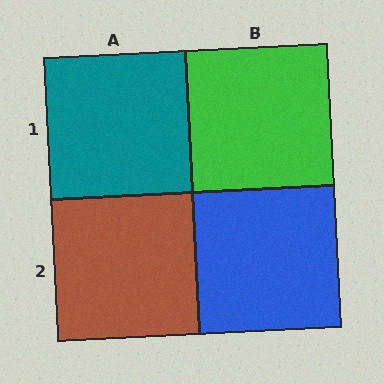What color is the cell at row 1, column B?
Green.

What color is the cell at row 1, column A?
Teal.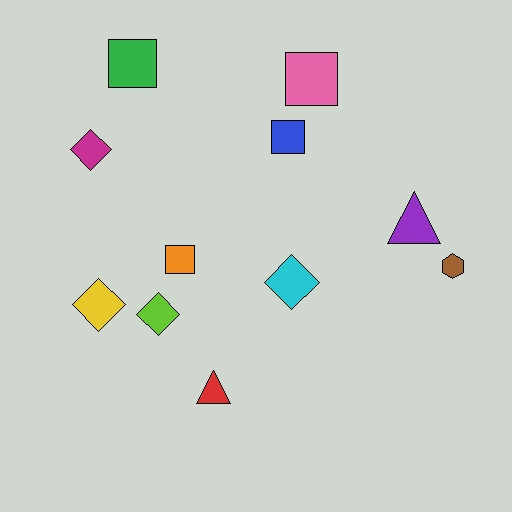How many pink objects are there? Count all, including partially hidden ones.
There is 1 pink object.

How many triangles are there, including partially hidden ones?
There are 2 triangles.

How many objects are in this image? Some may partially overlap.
There are 11 objects.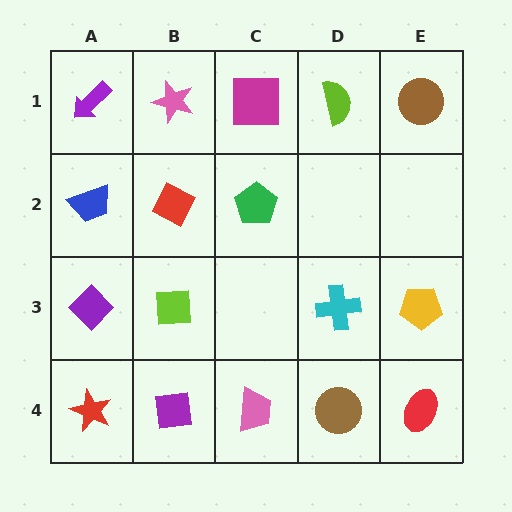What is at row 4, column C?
A pink trapezoid.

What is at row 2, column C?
A green pentagon.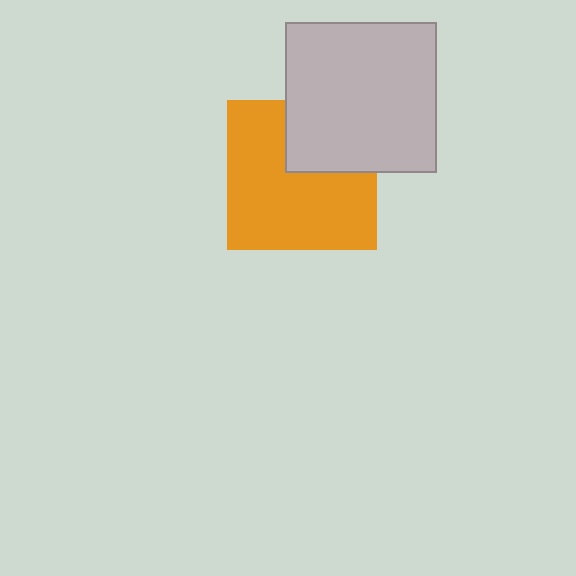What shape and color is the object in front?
The object in front is a light gray square.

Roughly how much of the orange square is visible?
Most of it is visible (roughly 70%).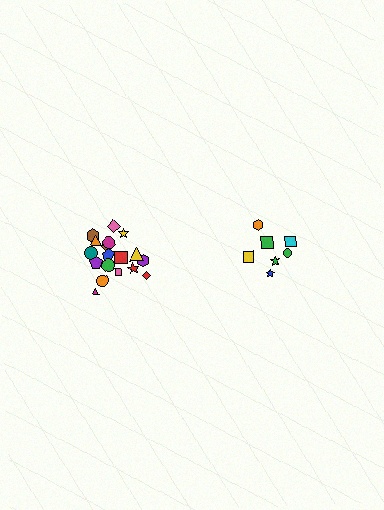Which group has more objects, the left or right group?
The left group.